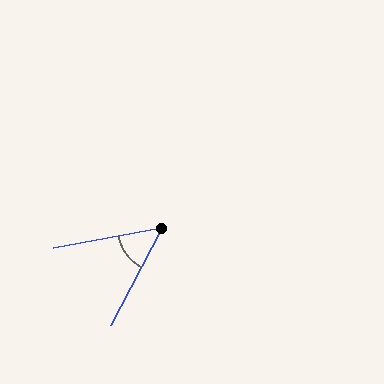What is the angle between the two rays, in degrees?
Approximately 52 degrees.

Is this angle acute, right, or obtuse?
It is acute.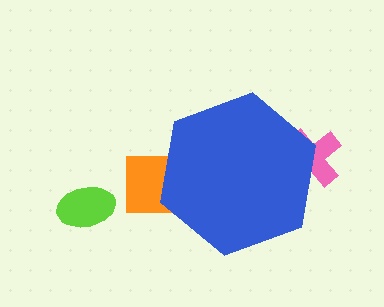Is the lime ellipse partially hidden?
No, the lime ellipse is fully visible.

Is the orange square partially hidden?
Yes, the orange square is partially hidden behind the blue hexagon.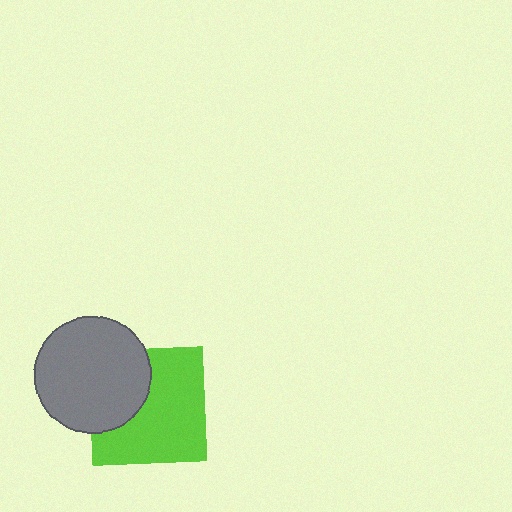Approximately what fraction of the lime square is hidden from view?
Roughly 34% of the lime square is hidden behind the gray circle.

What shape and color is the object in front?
The object in front is a gray circle.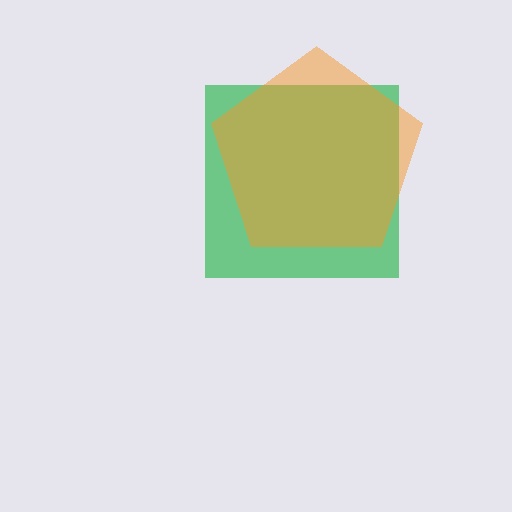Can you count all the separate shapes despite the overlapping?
Yes, there are 2 separate shapes.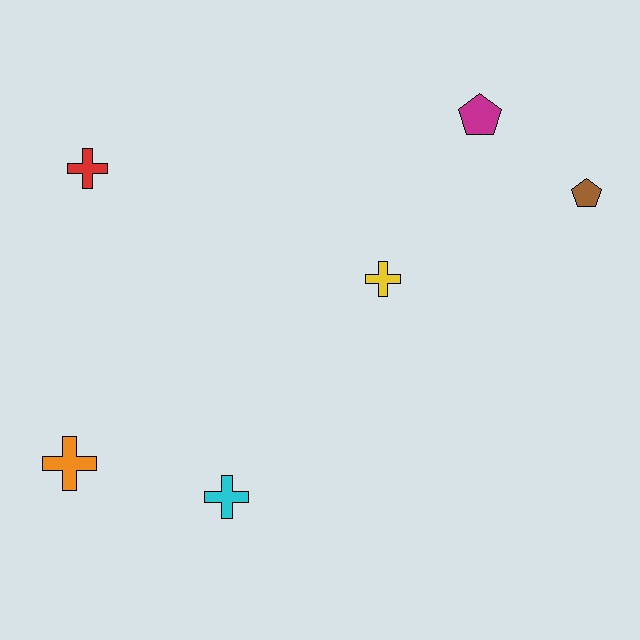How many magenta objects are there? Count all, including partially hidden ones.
There is 1 magenta object.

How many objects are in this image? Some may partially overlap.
There are 6 objects.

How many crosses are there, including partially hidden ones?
There are 4 crosses.